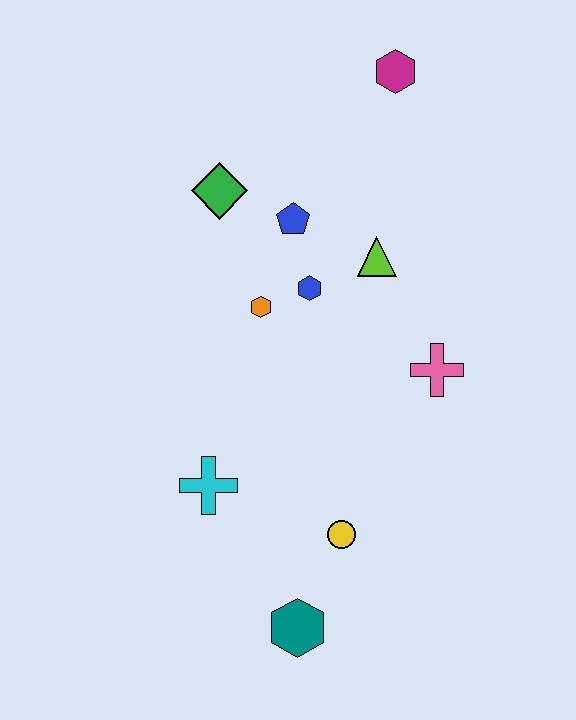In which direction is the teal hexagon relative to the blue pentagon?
The teal hexagon is below the blue pentagon.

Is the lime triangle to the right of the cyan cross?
Yes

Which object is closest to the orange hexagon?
The blue hexagon is closest to the orange hexagon.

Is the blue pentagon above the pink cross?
Yes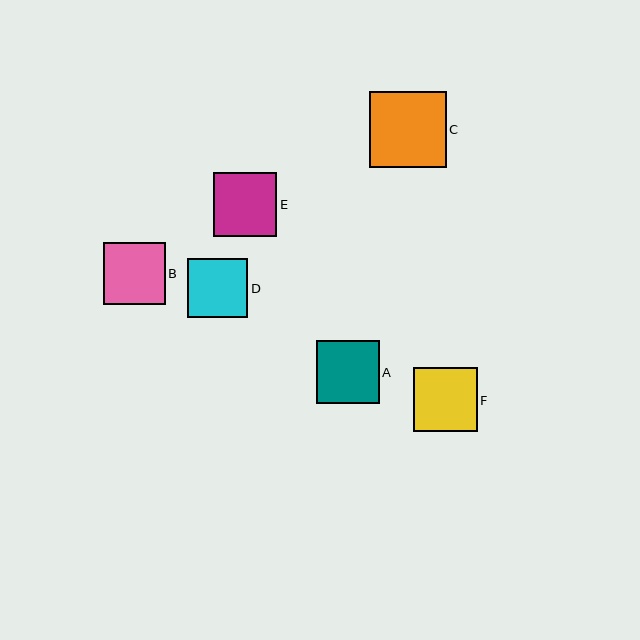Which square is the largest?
Square C is the largest with a size of approximately 76 pixels.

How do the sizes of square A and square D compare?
Square A and square D are approximately the same size.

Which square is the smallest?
Square D is the smallest with a size of approximately 60 pixels.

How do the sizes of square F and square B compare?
Square F and square B are approximately the same size.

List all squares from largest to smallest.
From largest to smallest: C, F, E, A, B, D.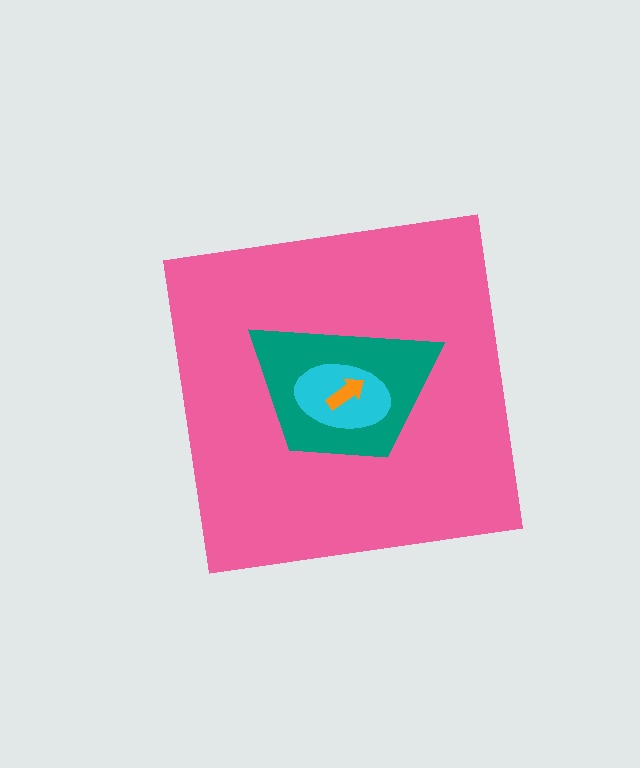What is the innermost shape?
The orange arrow.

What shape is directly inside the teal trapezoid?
The cyan ellipse.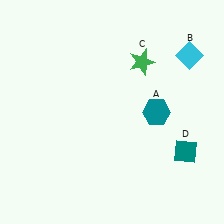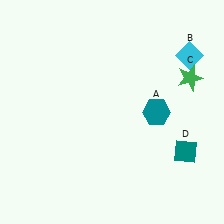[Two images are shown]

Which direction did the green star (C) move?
The green star (C) moved right.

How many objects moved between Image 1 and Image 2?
1 object moved between the two images.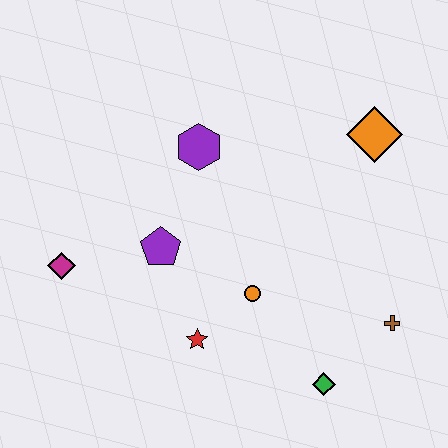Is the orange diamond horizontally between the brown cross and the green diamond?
Yes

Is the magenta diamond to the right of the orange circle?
No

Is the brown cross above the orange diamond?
No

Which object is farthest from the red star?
The orange diamond is farthest from the red star.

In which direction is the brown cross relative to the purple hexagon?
The brown cross is to the right of the purple hexagon.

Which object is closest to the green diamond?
The brown cross is closest to the green diamond.